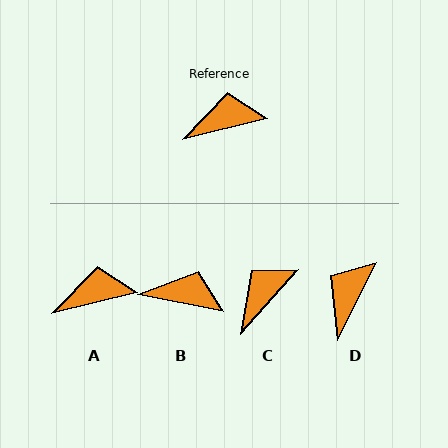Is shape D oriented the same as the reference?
No, it is off by about 50 degrees.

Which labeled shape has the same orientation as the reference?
A.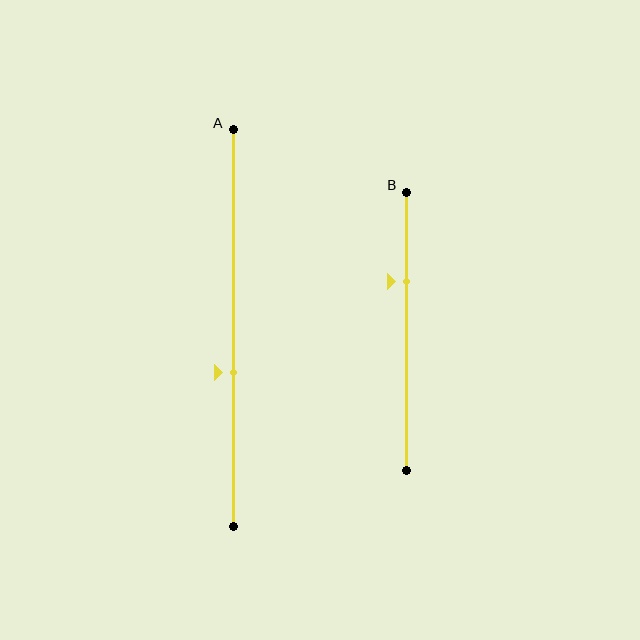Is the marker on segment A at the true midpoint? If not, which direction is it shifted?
No, the marker on segment A is shifted downward by about 11% of the segment length.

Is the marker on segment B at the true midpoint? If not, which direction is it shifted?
No, the marker on segment B is shifted upward by about 18% of the segment length.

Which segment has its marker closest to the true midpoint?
Segment A has its marker closest to the true midpoint.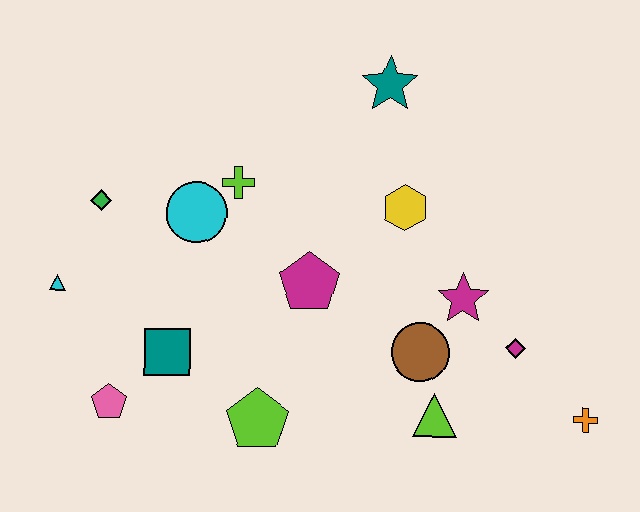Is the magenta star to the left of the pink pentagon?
No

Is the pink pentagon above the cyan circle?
No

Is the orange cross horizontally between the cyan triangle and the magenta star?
No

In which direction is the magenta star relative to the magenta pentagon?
The magenta star is to the right of the magenta pentagon.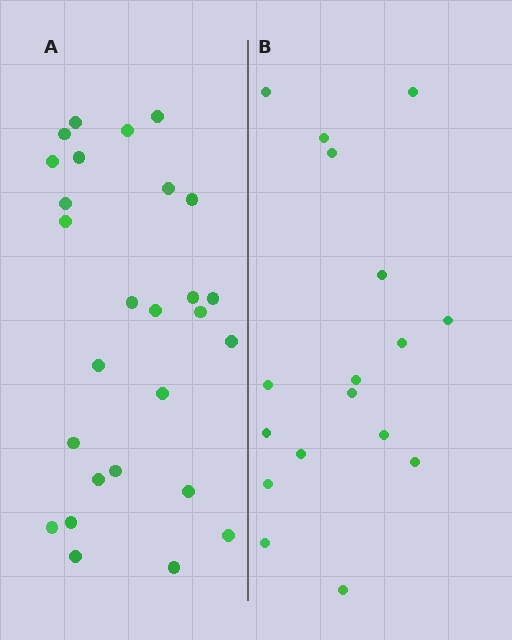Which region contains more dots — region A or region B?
Region A (the left region) has more dots.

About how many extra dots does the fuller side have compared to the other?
Region A has roughly 10 or so more dots than region B.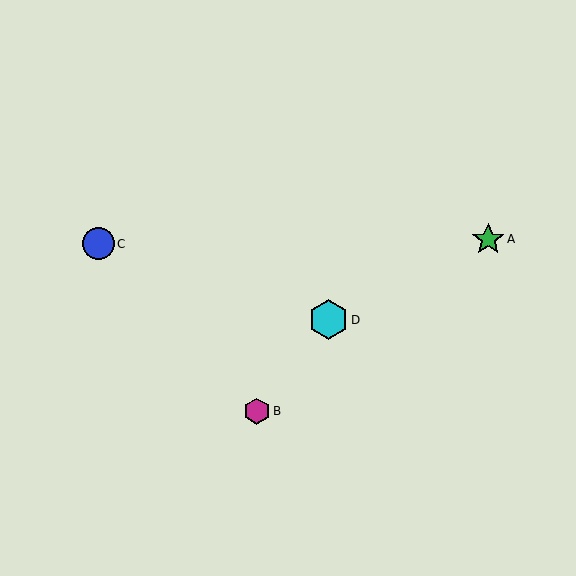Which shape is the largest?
The cyan hexagon (labeled D) is the largest.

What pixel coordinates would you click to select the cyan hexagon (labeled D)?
Click at (328, 320) to select the cyan hexagon D.